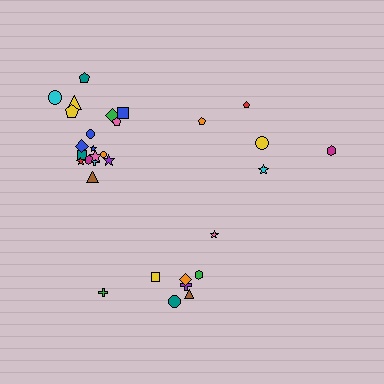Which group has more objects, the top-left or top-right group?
The top-left group.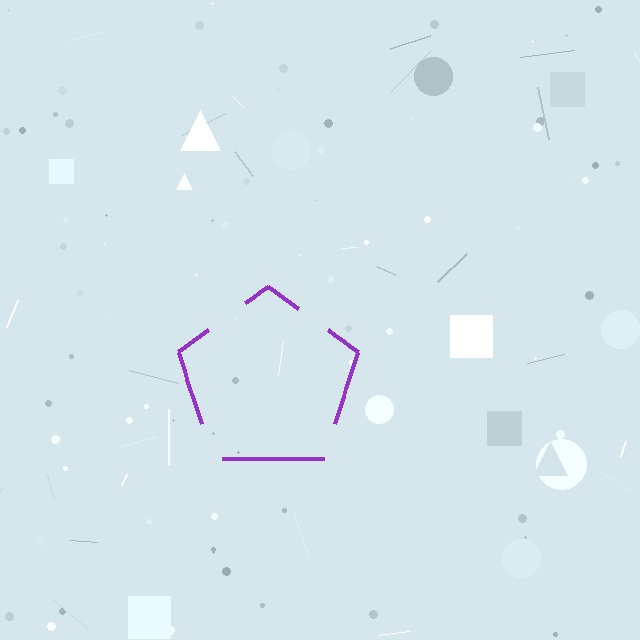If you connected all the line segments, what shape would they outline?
They would outline a pentagon.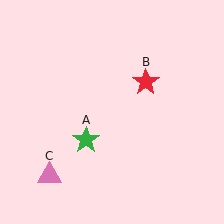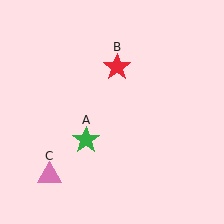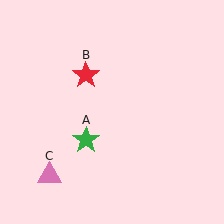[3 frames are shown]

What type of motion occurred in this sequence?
The red star (object B) rotated counterclockwise around the center of the scene.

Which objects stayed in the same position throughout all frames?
Green star (object A) and pink triangle (object C) remained stationary.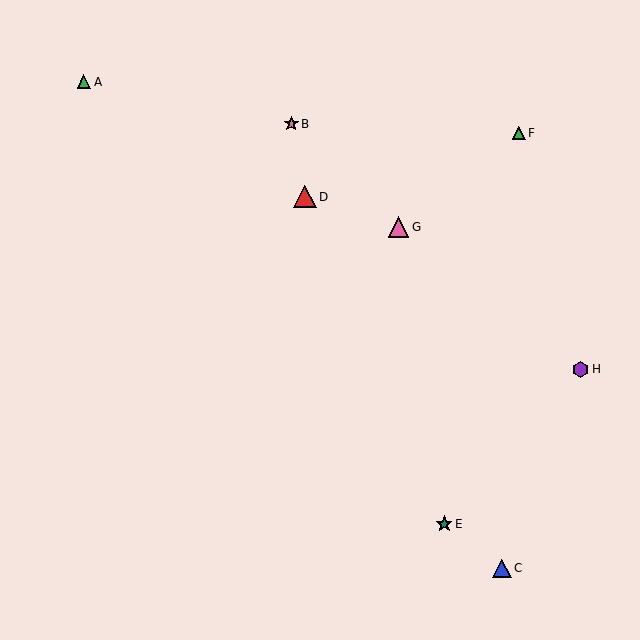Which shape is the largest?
The red triangle (labeled D) is the largest.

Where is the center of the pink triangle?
The center of the pink triangle is at (398, 227).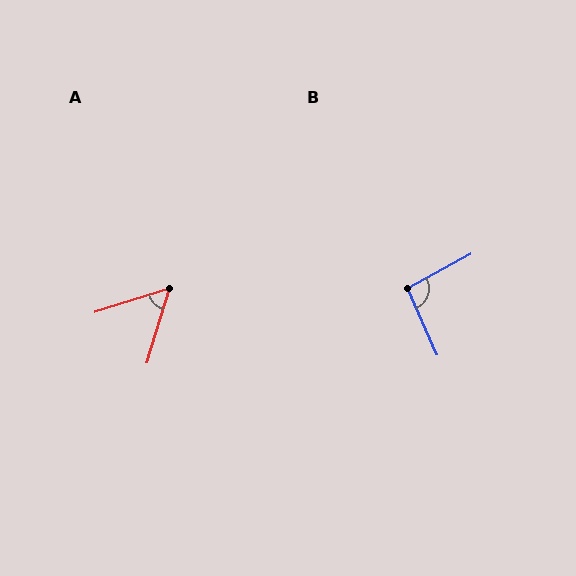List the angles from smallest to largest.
A (56°), B (94°).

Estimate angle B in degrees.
Approximately 94 degrees.